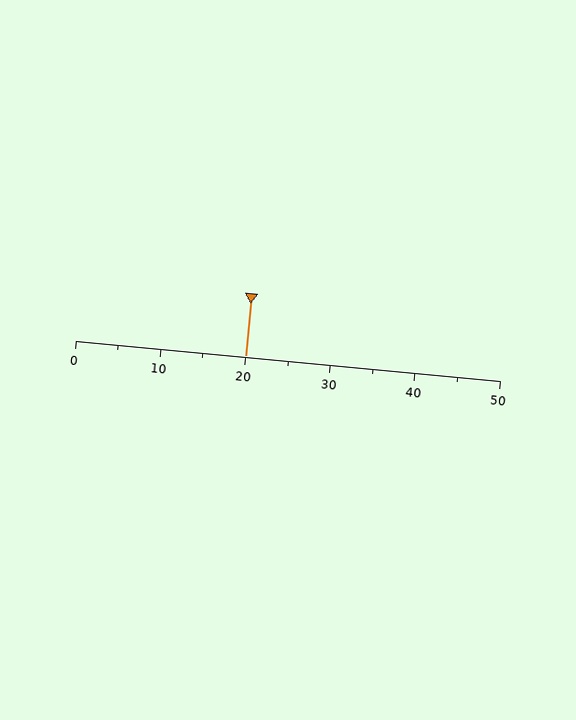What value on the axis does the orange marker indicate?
The marker indicates approximately 20.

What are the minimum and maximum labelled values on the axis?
The axis runs from 0 to 50.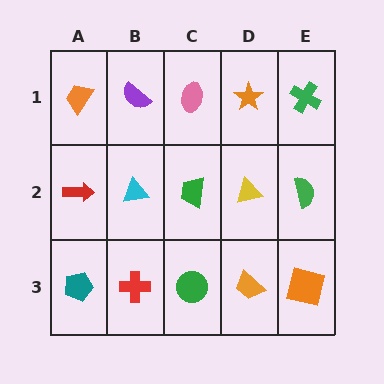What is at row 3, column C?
A green circle.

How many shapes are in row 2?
5 shapes.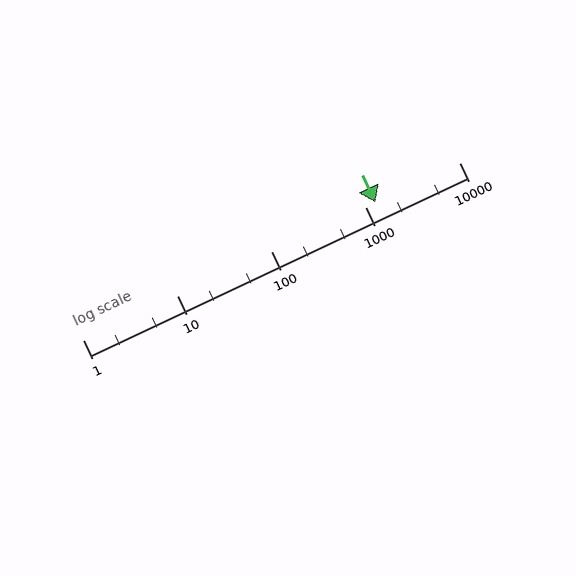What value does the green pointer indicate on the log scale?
The pointer indicates approximately 1300.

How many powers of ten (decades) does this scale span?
The scale spans 4 decades, from 1 to 10000.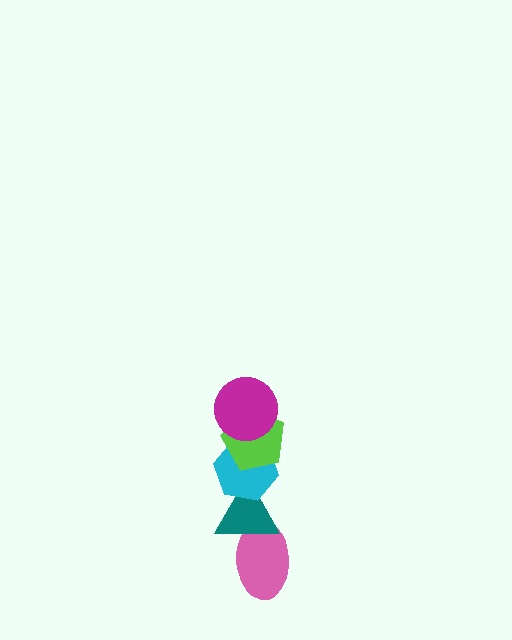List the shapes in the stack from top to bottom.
From top to bottom: the magenta circle, the lime pentagon, the cyan hexagon, the teal triangle, the pink ellipse.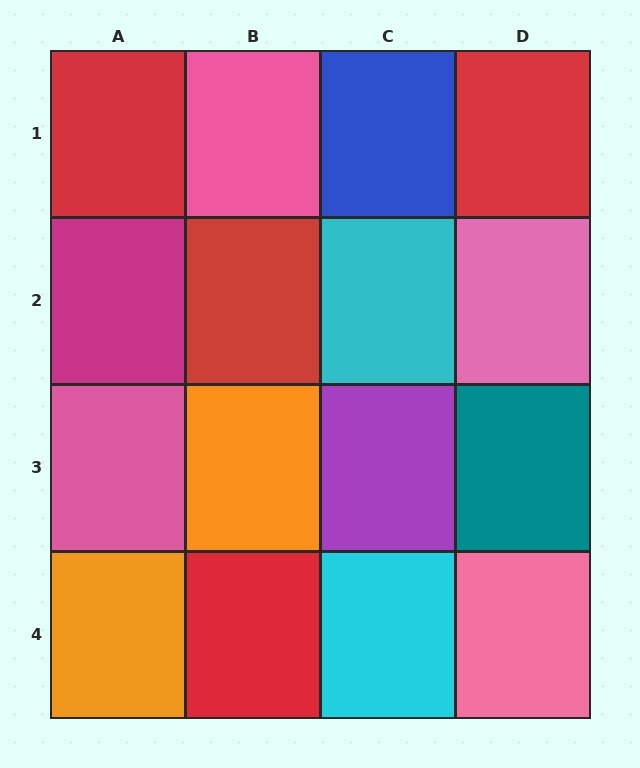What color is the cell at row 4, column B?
Red.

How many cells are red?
4 cells are red.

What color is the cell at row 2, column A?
Magenta.